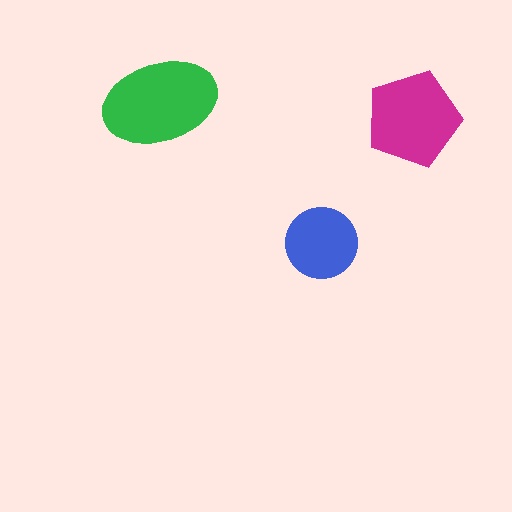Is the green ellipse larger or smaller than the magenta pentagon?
Larger.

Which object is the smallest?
The blue circle.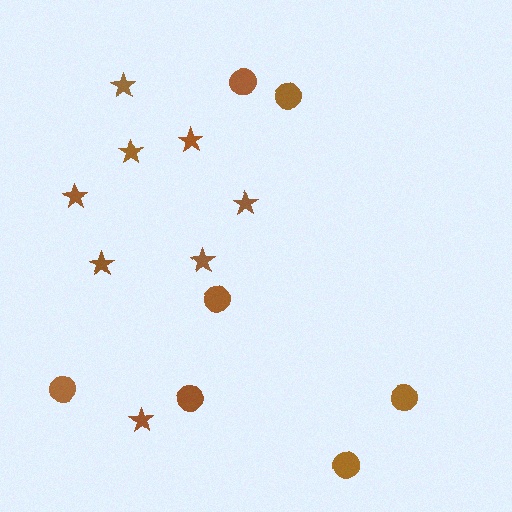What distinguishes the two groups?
There are 2 groups: one group of stars (8) and one group of circles (7).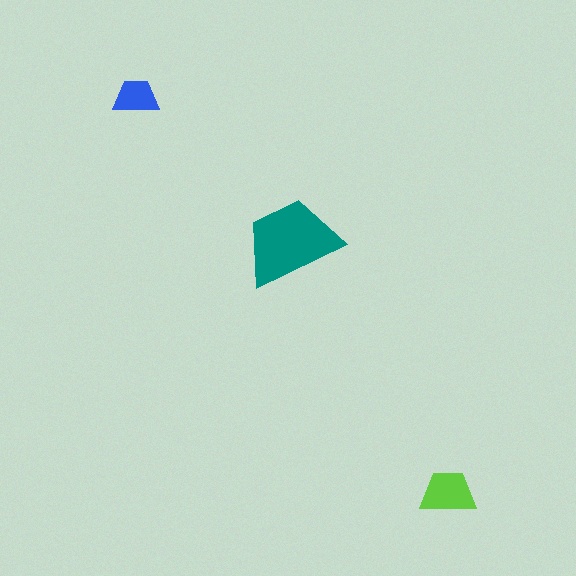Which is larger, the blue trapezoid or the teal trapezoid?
The teal one.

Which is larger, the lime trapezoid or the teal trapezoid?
The teal one.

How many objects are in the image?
There are 3 objects in the image.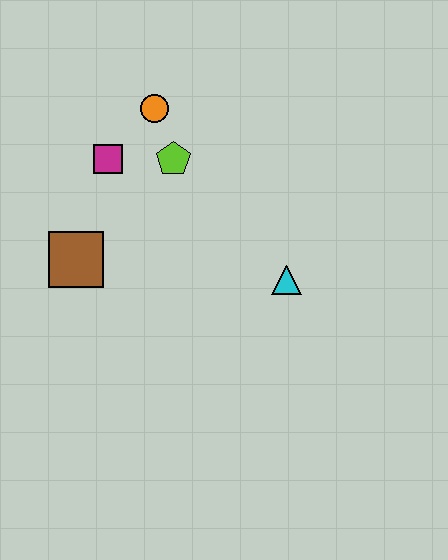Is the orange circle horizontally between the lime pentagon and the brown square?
Yes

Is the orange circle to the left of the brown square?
No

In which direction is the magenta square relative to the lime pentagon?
The magenta square is to the left of the lime pentagon.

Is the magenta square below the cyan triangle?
No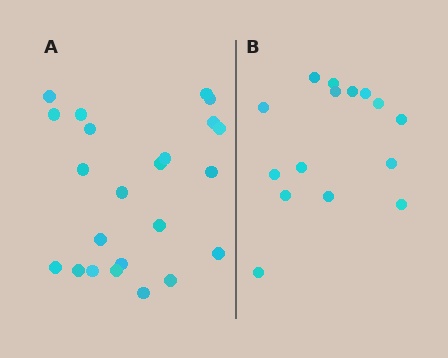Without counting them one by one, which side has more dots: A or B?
Region A (the left region) has more dots.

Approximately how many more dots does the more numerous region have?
Region A has roughly 8 or so more dots than region B.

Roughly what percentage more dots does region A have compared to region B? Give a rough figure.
About 55% more.